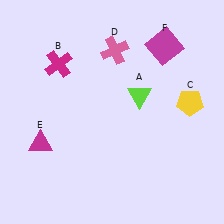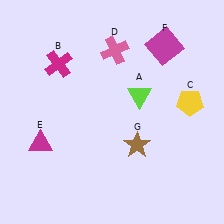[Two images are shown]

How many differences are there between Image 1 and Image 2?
There is 1 difference between the two images.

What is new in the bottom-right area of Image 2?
A brown star (G) was added in the bottom-right area of Image 2.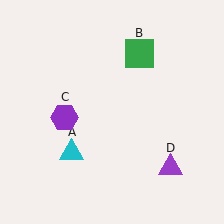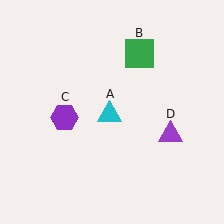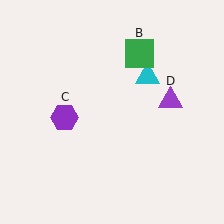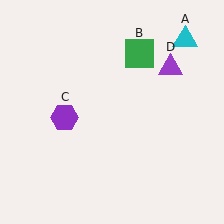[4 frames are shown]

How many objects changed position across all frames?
2 objects changed position: cyan triangle (object A), purple triangle (object D).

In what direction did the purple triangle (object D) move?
The purple triangle (object D) moved up.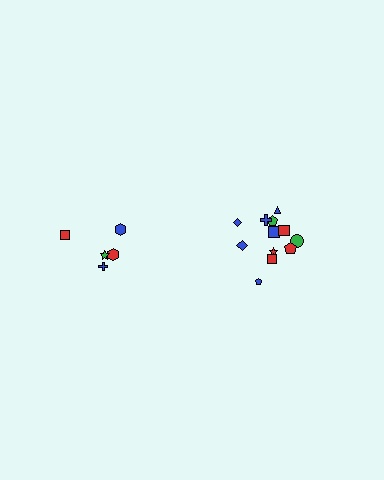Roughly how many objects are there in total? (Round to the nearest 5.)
Roughly 15 objects in total.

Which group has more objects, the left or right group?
The right group.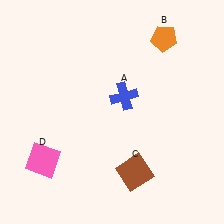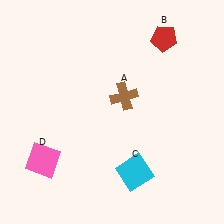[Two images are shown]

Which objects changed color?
A changed from blue to brown. B changed from orange to red. C changed from brown to cyan.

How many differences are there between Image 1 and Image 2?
There are 3 differences between the two images.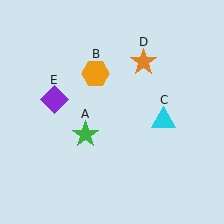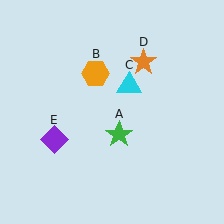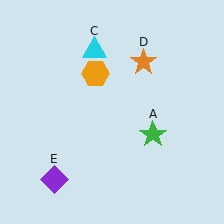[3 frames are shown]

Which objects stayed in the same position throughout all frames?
Orange hexagon (object B) and orange star (object D) remained stationary.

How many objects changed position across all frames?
3 objects changed position: green star (object A), cyan triangle (object C), purple diamond (object E).